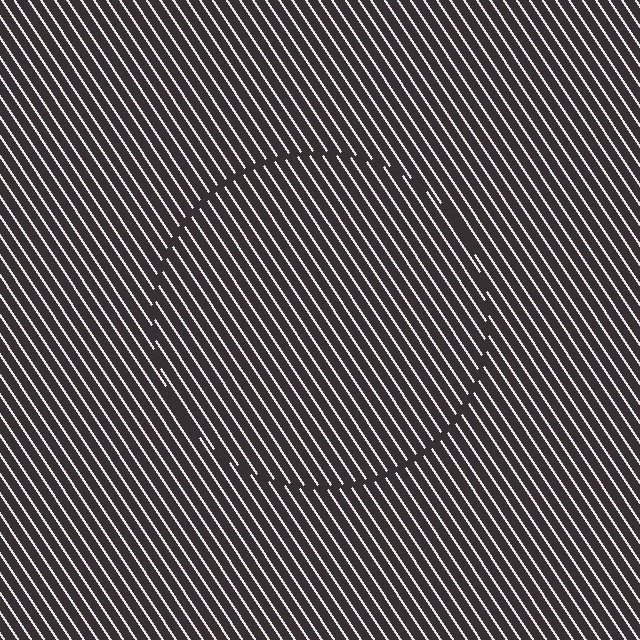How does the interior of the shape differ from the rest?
The interior of the shape contains the same grating, shifted by half a period — the contour is defined by the phase discontinuity where line-ends from the inner and outer gratings abut.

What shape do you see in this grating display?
An illusory circle. The interior of the shape contains the same grating, shifted by half a period — the contour is defined by the phase discontinuity where line-ends from the inner and outer gratings abut.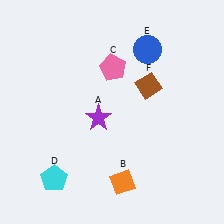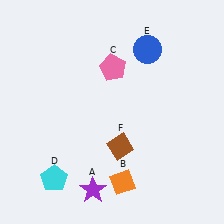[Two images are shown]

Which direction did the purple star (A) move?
The purple star (A) moved down.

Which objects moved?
The objects that moved are: the purple star (A), the brown diamond (F).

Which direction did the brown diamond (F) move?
The brown diamond (F) moved down.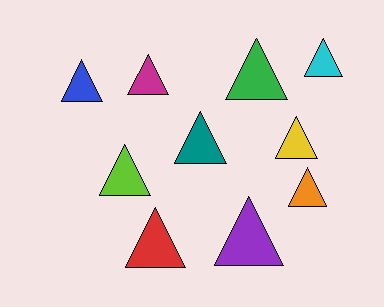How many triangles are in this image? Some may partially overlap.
There are 10 triangles.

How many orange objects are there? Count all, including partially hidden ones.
There is 1 orange object.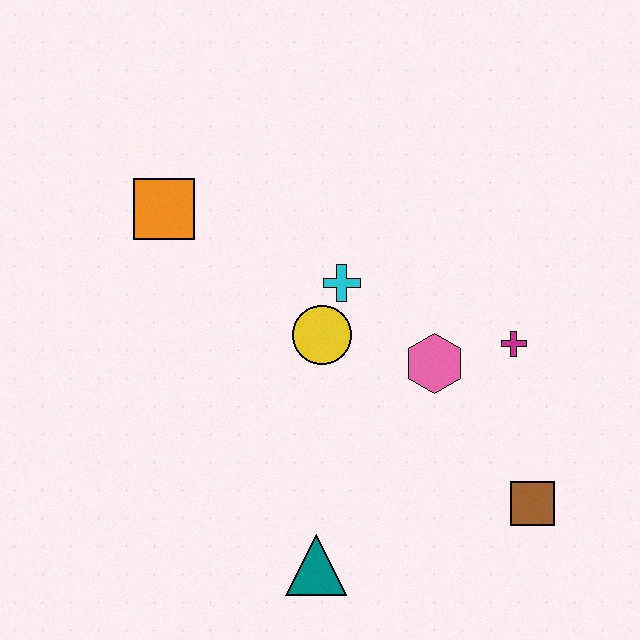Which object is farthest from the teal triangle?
The orange square is farthest from the teal triangle.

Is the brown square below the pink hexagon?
Yes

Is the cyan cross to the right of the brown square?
No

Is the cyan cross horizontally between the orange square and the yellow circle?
No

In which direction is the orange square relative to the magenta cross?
The orange square is to the left of the magenta cross.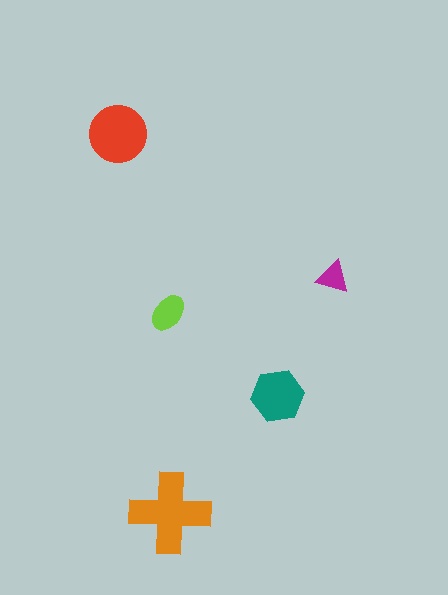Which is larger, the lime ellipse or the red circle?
The red circle.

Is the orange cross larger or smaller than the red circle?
Larger.